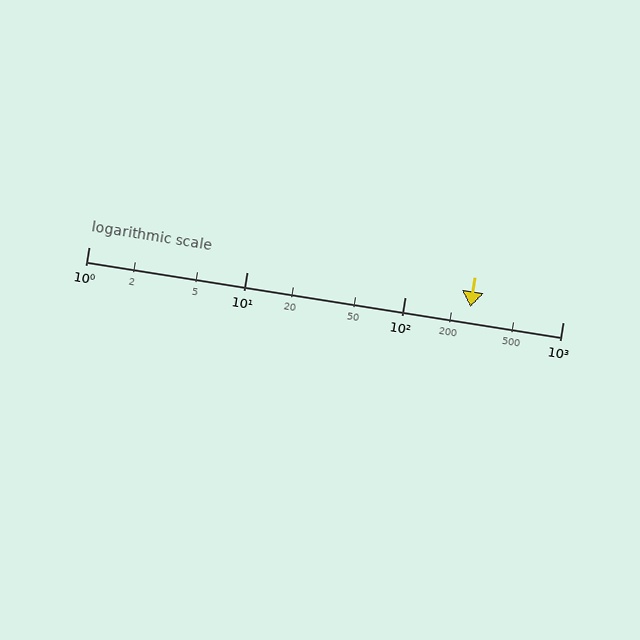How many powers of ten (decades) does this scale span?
The scale spans 3 decades, from 1 to 1000.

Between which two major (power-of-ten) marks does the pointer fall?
The pointer is between 100 and 1000.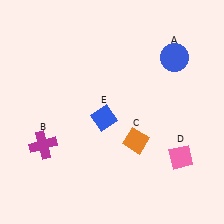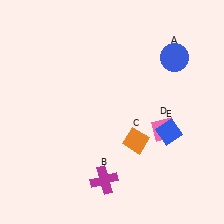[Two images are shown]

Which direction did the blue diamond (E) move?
The blue diamond (E) moved right.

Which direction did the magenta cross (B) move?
The magenta cross (B) moved right.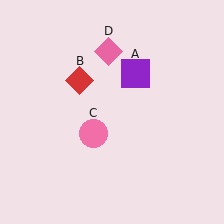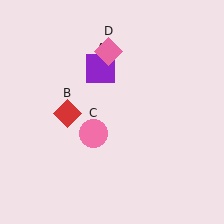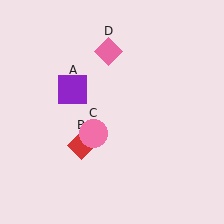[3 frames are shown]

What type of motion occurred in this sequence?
The purple square (object A), red diamond (object B) rotated counterclockwise around the center of the scene.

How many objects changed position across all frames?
2 objects changed position: purple square (object A), red diamond (object B).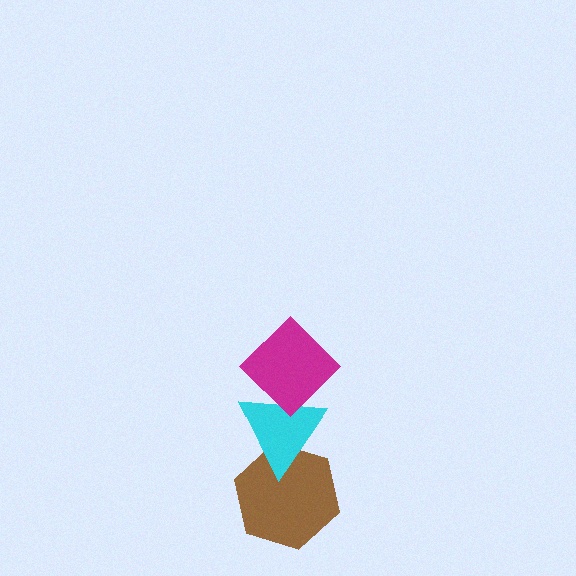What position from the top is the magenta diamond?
The magenta diamond is 1st from the top.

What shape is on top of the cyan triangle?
The magenta diamond is on top of the cyan triangle.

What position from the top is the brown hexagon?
The brown hexagon is 3rd from the top.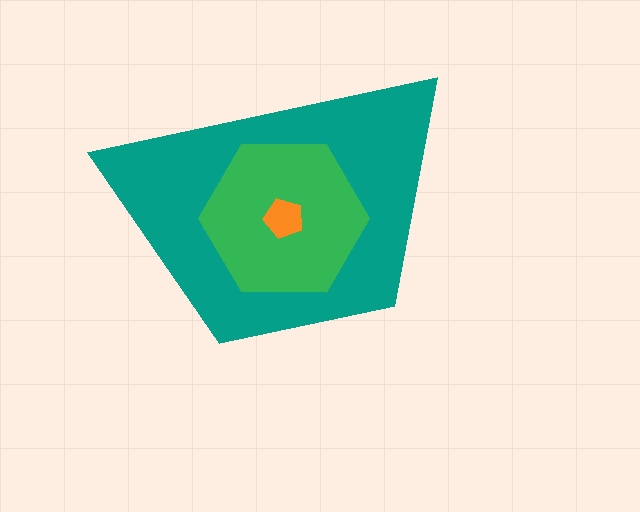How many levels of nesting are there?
3.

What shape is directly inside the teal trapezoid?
The green hexagon.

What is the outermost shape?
The teal trapezoid.